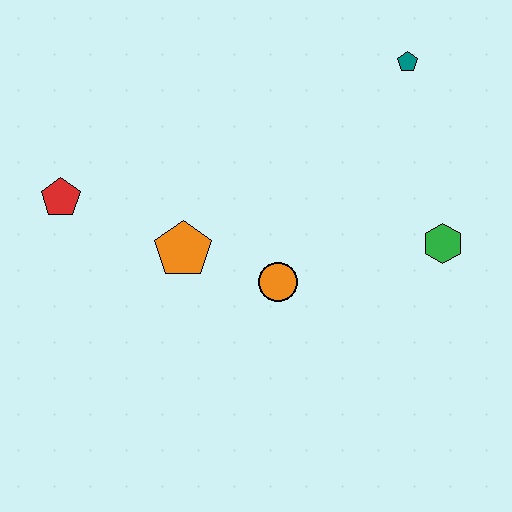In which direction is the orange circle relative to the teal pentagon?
The orange circle is below the teal pentagon.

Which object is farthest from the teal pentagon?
The red pentagon is farthest from the teal pentagon.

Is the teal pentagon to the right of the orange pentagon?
Yes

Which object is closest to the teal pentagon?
The green hexagon is closest to the teal pentagon.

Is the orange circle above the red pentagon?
No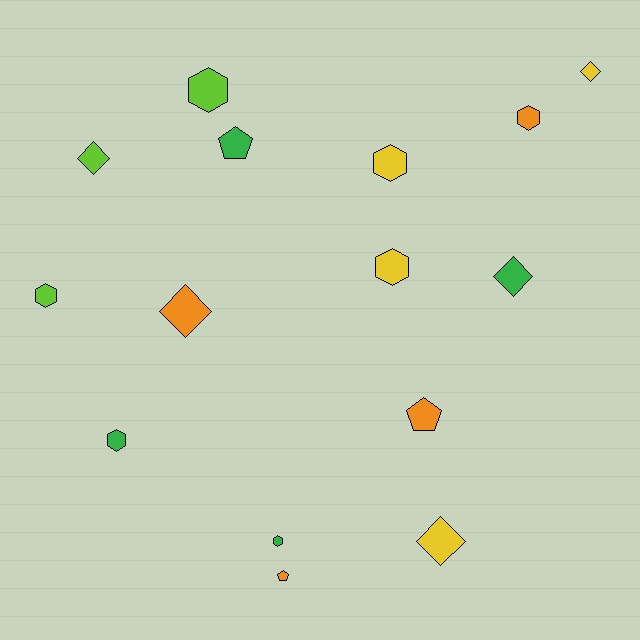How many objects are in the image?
There are 15 objects.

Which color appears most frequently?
Green, with 4 objects.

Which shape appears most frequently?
Hexagon, with 7 objects.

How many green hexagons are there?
There are 2 green hexagons.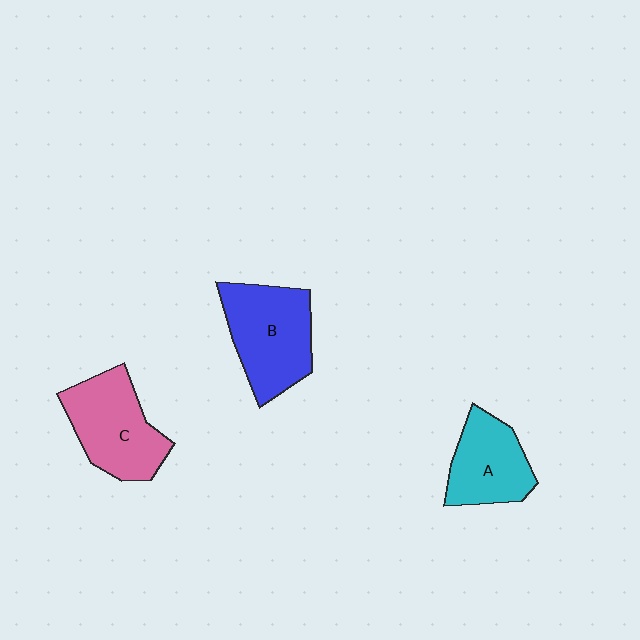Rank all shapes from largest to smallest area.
From largest to smallest: B (blue), C (pink), A (cyan).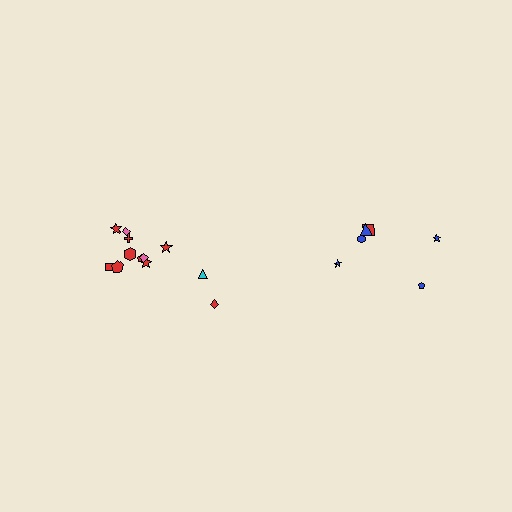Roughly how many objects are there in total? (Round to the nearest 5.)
Roughly 20 objects in total.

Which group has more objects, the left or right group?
The left group.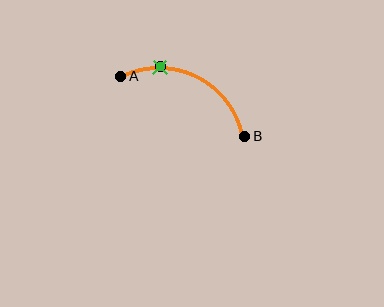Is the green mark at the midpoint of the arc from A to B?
No. The green mark lies on the arc but is closer to endpoint A. The arc midpoint would be at the point on the curve equidistant along the arc from both A and B.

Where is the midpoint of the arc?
The arc midpoint is the point on the curve farthest from the straight line joining A and B. It sits above that line.